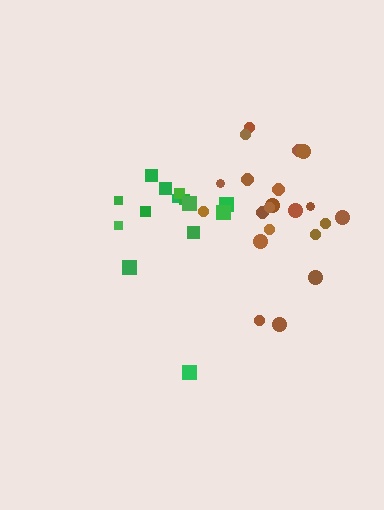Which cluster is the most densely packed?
Brown.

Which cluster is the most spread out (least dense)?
Green.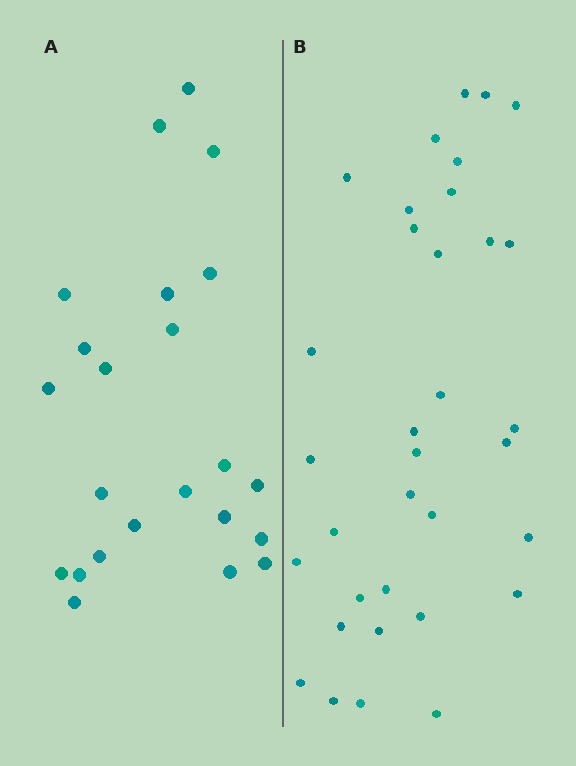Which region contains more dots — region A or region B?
Region B (the right region) has more dots.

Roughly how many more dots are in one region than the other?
Region B has roughly 12 or so more dots than region A.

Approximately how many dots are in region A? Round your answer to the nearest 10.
About 20 dots. (The exact count is 23, which rounds to 20.)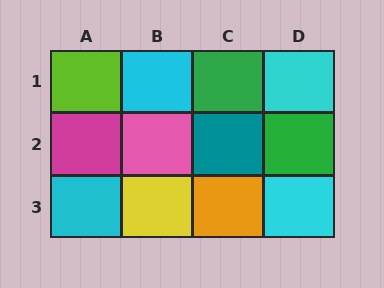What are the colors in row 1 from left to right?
Lime, cyan, green, cyan.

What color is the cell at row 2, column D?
Green.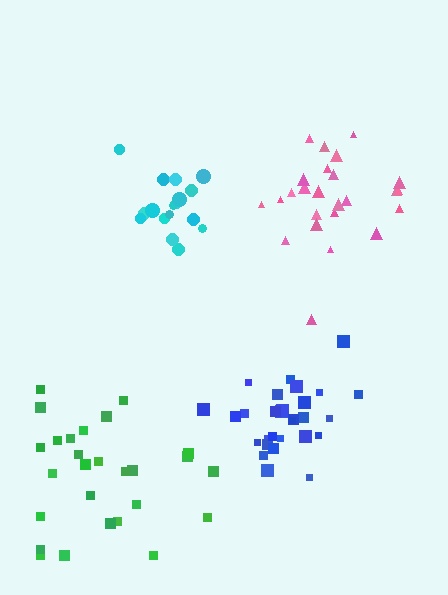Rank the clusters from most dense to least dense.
blue, cyan, pink, green.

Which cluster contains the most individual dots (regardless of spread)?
Blue (29).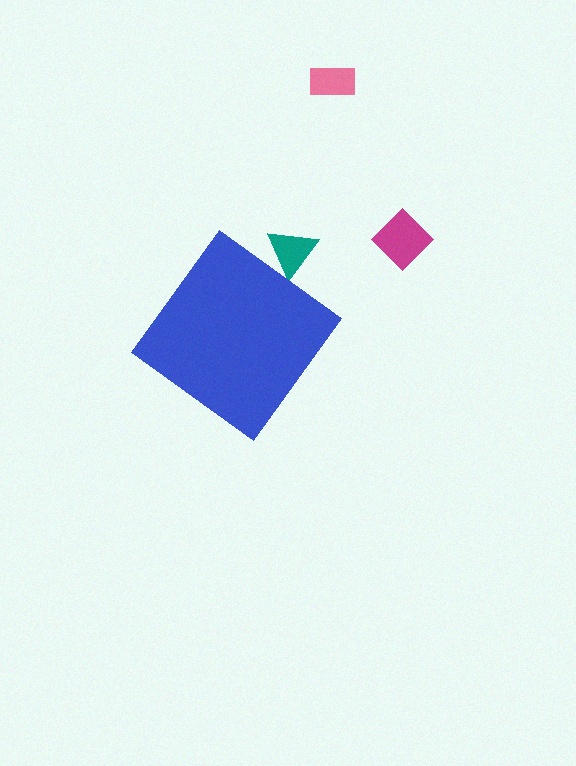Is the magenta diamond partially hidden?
No, the magenta diamond is fully visible.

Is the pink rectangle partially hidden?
No, the pink rectangle is fully visible.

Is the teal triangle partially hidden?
Yes, the teal triangle is partially hidden behind the blue diamond.